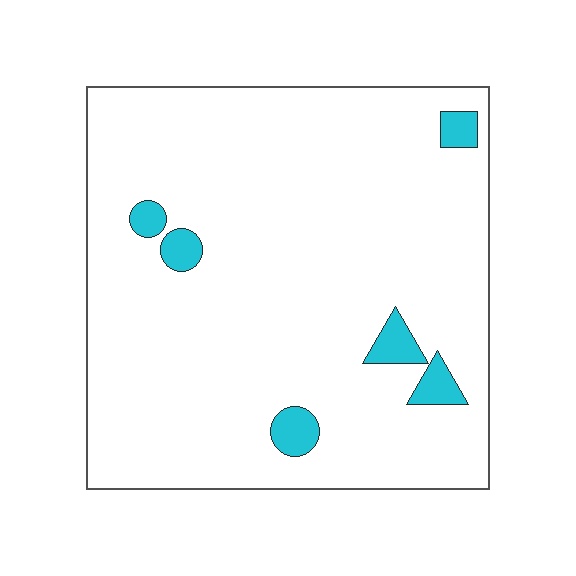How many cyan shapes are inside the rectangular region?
6.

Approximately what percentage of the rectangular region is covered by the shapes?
Approximately 5%.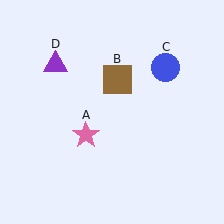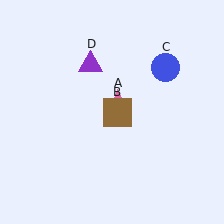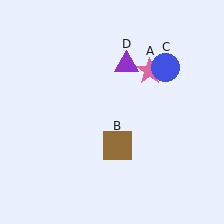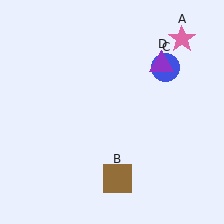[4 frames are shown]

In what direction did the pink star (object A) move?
The pink star (object A) moved up and to the right.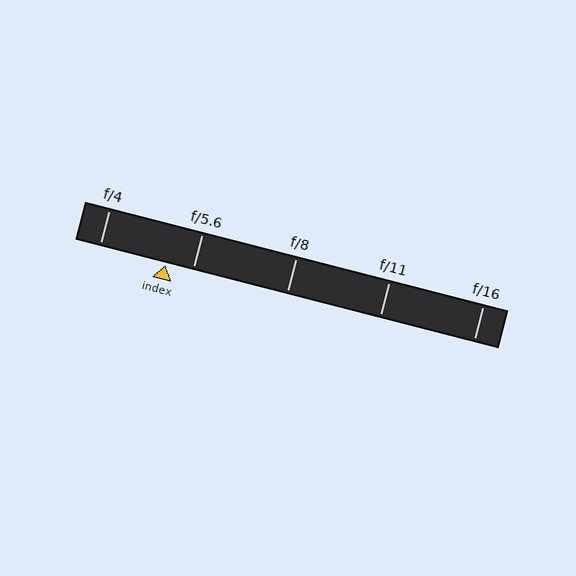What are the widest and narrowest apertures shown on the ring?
The widest aperture shown is f/4 and the narrowest is f/16.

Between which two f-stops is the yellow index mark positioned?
The index mark is between f/4 and f/5.6.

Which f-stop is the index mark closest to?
The index mark is closest to f/5.6.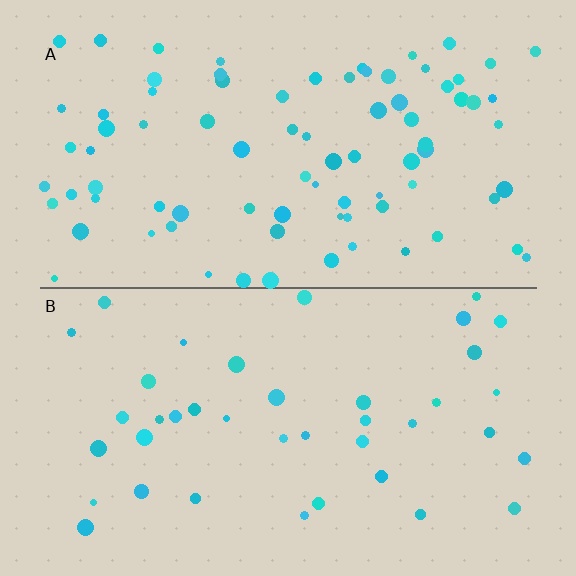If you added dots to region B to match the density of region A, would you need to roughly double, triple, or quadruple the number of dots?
Approximately double.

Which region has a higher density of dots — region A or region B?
A (the top).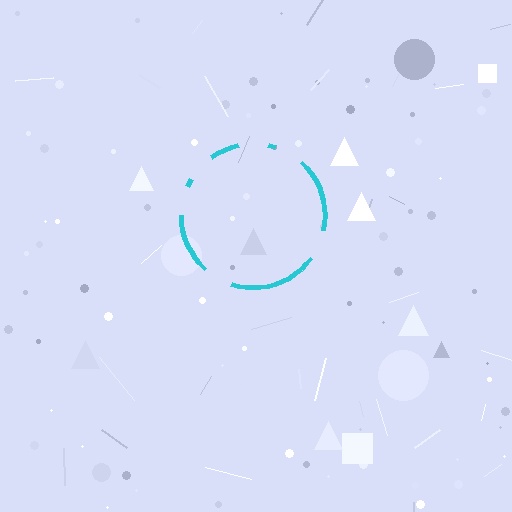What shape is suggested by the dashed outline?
The dashed outline suggests a circle.